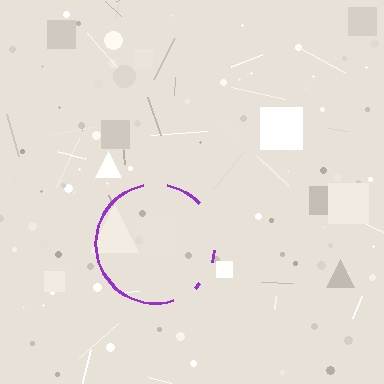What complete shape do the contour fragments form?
The contour fragments form a circle.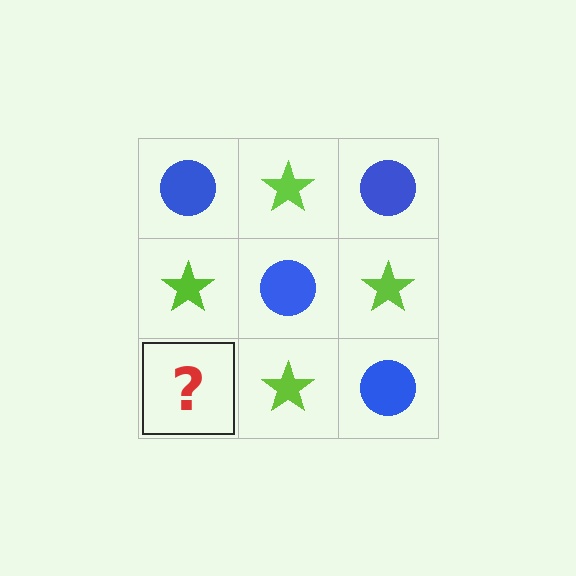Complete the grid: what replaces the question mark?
The question mark should be replaced with a blue circle.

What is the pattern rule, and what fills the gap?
The rule is that it alternates blue circle and lime star in a checkerboard pattern. The gap should be filled with a blue circle.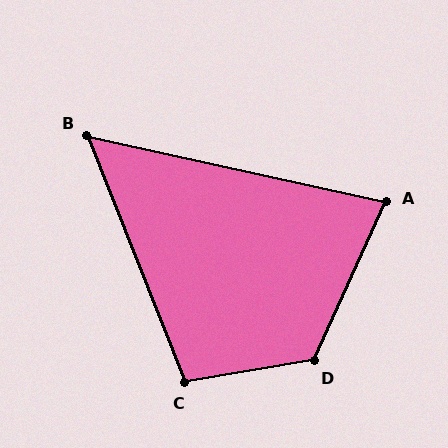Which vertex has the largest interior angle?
D, at approximately 124 degrees.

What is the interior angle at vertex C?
Approximately 102 degrees (obtuse).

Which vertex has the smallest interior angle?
B, at approximately 56 degrees.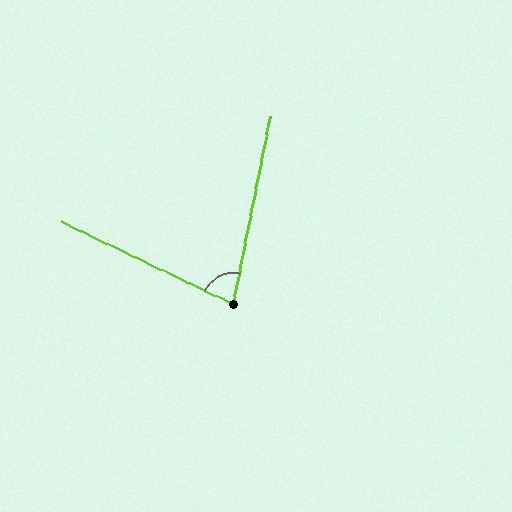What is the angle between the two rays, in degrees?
Approximately 75 degrees.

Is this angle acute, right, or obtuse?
It is acute.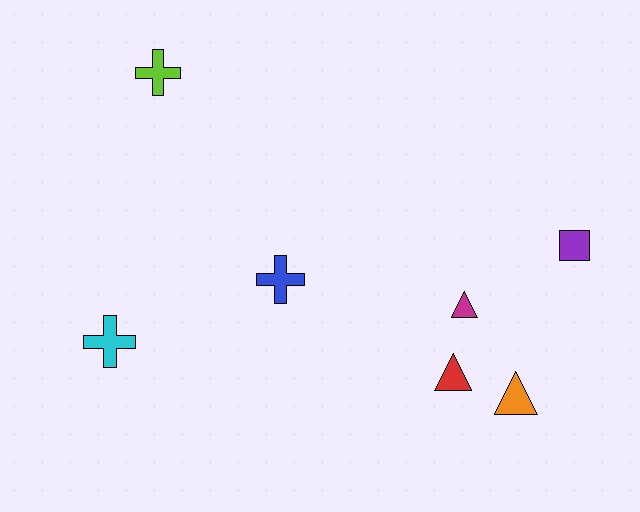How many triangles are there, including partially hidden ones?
There are 3 triangles.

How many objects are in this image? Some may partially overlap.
There are 7 objects.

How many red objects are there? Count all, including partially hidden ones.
There is 1 red object.